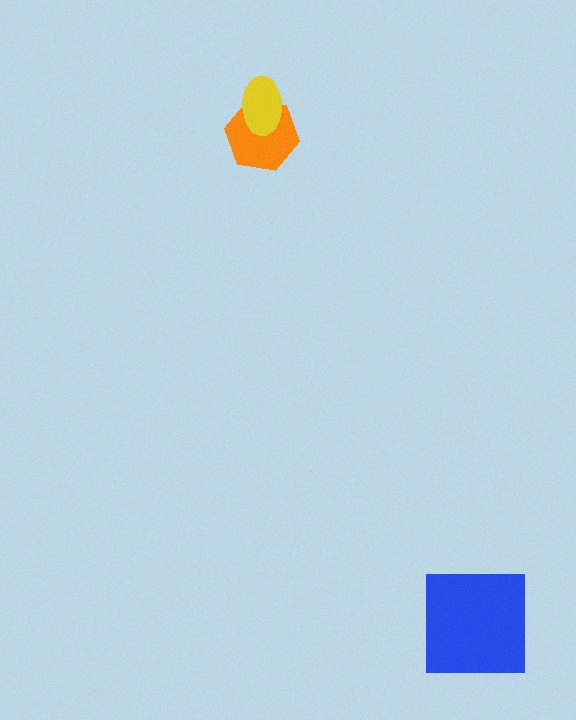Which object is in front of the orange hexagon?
The yellow ellipse is in front of the orange hexagon.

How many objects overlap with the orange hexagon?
1 object overlaps with the orange hexagon.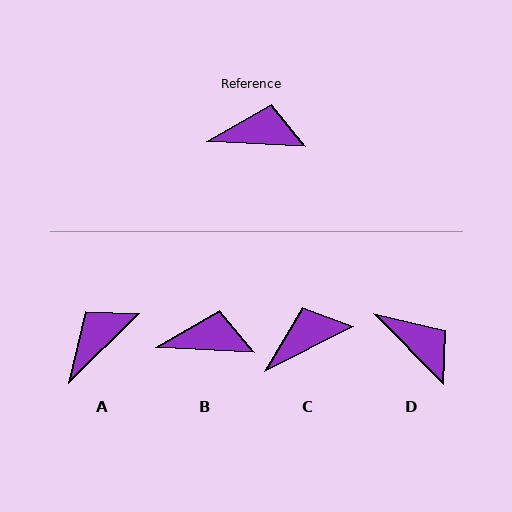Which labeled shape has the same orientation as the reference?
B.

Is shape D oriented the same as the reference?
No, it is off by about 43 degrees.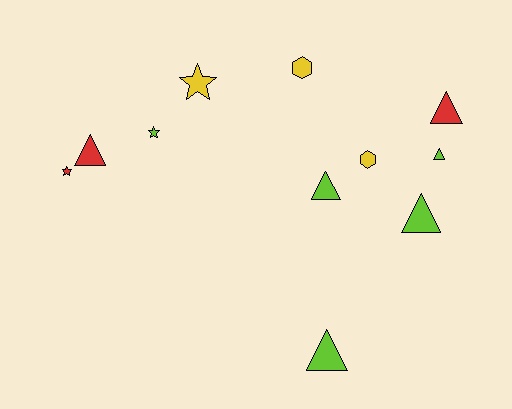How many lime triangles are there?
There are 4 lime triangles.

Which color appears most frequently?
Lime, with 5 objects.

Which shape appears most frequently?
Triangle, with 6 objects.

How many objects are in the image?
There are 11 objects.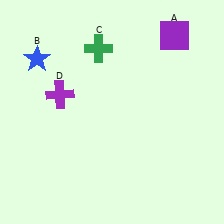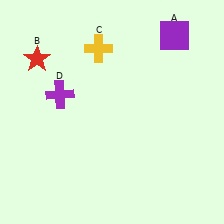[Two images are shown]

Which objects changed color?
B changed from blue to red. C changed from green to yellow.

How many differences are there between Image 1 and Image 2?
There are 2 differences between the two images.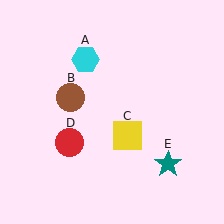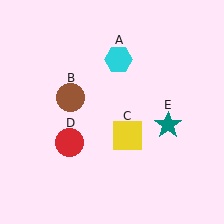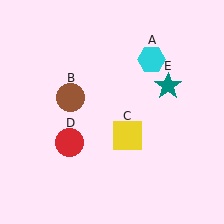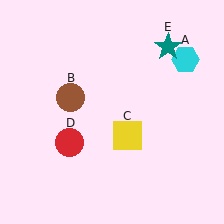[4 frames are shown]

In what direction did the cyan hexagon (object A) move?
The cyan hexagon (object A) moved right.